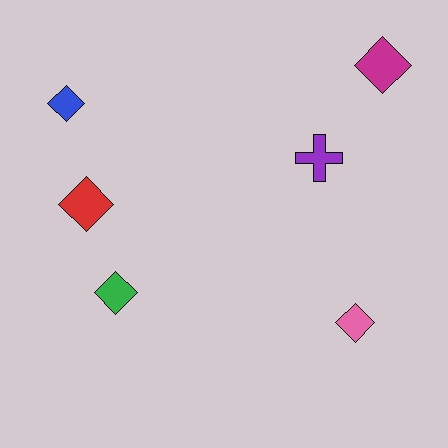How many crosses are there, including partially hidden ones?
There is 1 cross.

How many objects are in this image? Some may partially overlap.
There are 6 objects.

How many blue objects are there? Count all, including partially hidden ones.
There is 1 blue object.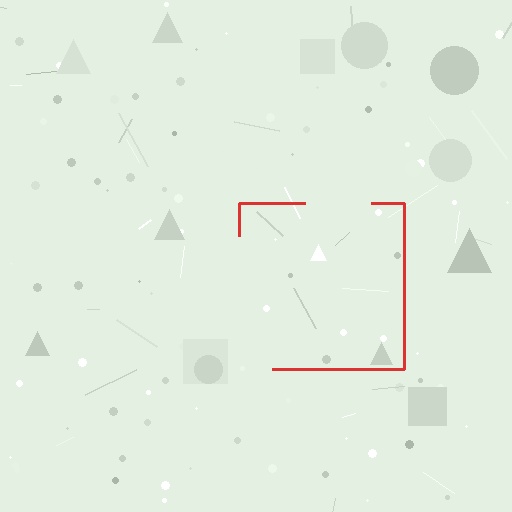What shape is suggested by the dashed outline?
The dashed outline suggests a square.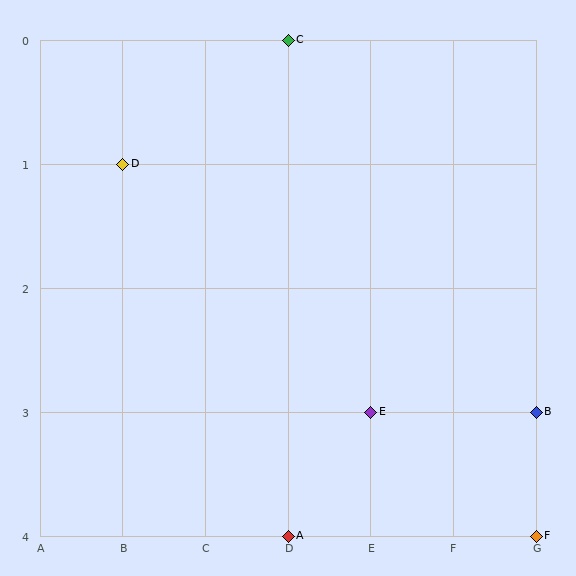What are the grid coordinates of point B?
Point B is at grid coordinates (G, 3).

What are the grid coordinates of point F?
Point F is at grid coordinates (G, 4).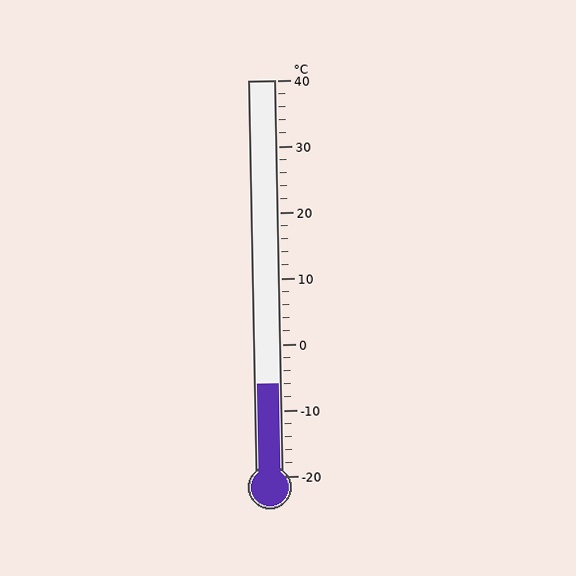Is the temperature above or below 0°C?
The temperature is below 0°C.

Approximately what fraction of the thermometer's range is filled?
The thermometer is filled to approximately 25% of its range.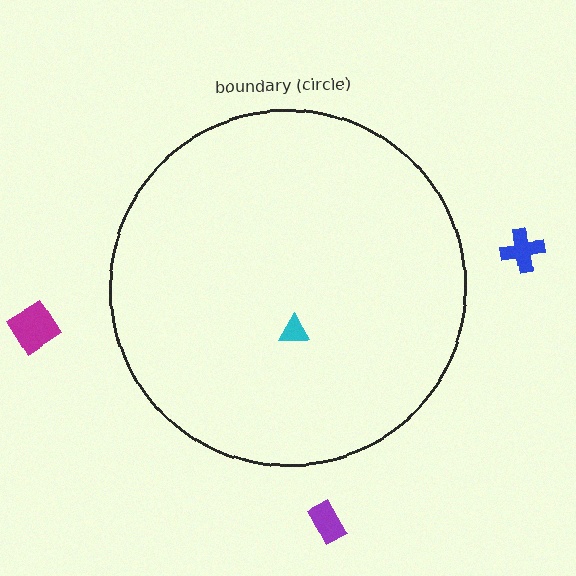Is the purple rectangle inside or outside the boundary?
Outside.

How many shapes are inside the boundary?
1 inside, 3 outside.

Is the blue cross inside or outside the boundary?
Outside.